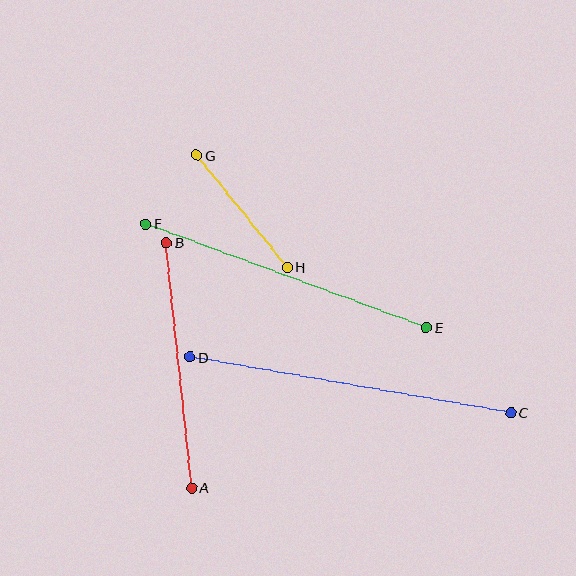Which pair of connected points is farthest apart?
Points C and D are farthest apart.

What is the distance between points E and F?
The distance is approximately 299 pixels.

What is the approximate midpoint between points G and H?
The midpoint is at approximately (242, 211) pixels.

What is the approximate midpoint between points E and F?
The midpoint is at approximately (286, 276) pixels.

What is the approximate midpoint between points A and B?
The midpoint is at approximately (179, 365) pixels.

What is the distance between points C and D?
The distance is approximately 325 pixels.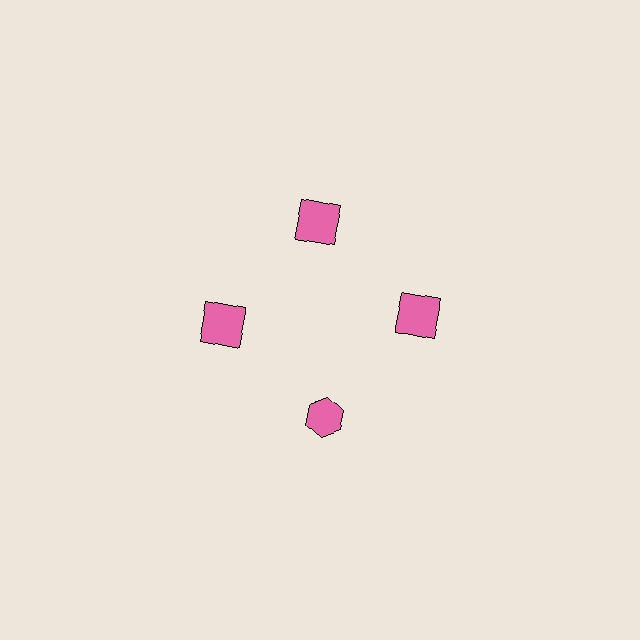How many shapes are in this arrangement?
There are 4 shapes arranged in a ring pattern.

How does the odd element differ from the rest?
It has a different shape: hexagon instead of square.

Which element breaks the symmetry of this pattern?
The pink hexagon at roughly the 6 o'clock position breaks the symmetry. All other shapes are pink squares.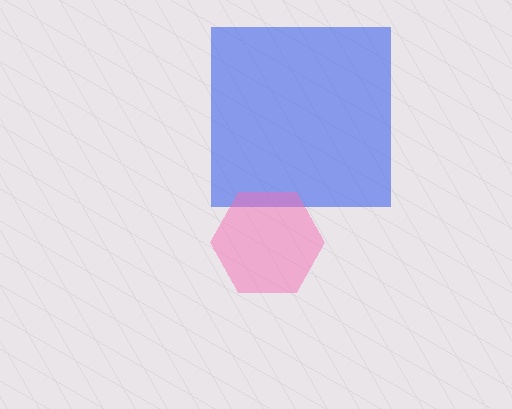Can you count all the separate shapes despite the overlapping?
Yes, there are 2 separate shapes.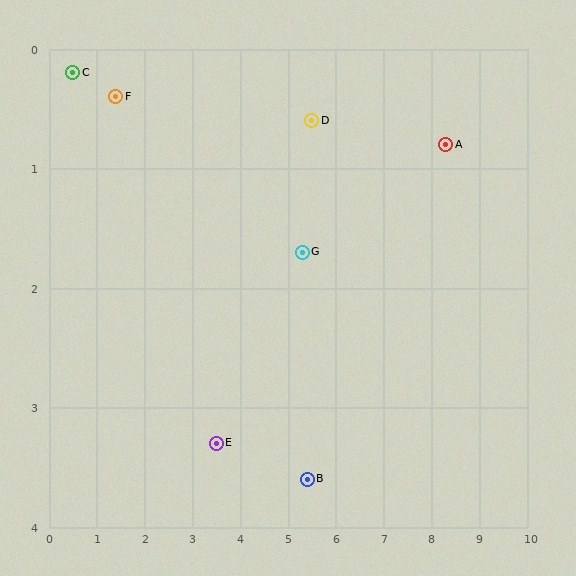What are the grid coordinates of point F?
Point F is at approximately (1.4, 0.4).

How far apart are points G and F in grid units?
Points G and F are about 4.1 grid units apart.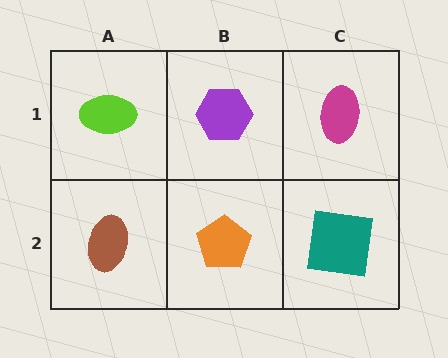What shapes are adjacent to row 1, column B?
An orange pentagon (row 2, column B), a lime ellipse (row 1, column A), a magenta ellipse (row 1, column C).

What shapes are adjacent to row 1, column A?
A brown ellipse (row 2, column A), a purple hexagon (row 1, column B).